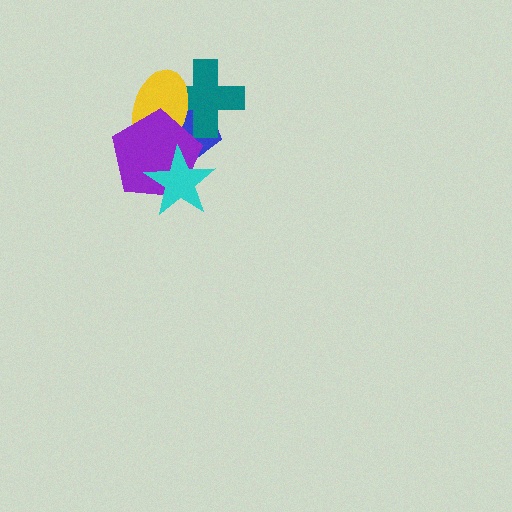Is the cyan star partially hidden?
No, no other shape covers it.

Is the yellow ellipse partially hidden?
Yes, it is partially covered by another shape.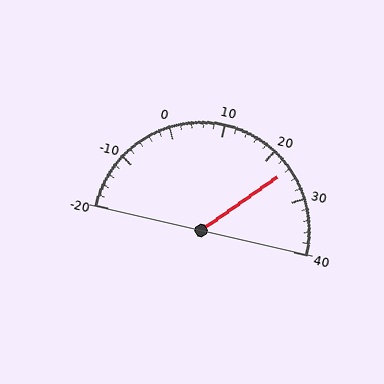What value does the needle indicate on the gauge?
The needle indicates approximately 24.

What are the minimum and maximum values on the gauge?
The gauge ranges from -20 to 40.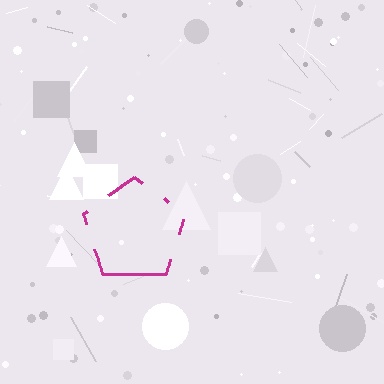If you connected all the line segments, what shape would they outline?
They would outline a pentagon.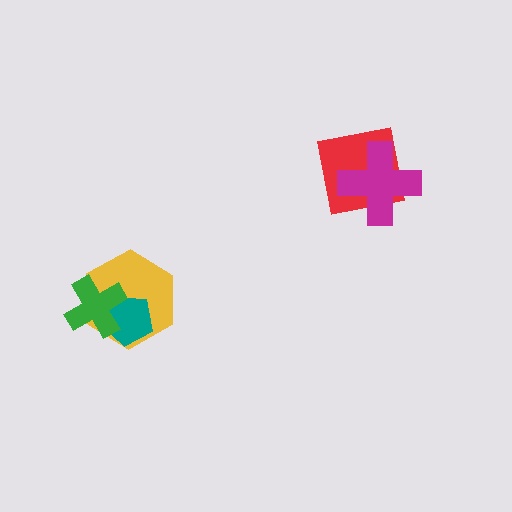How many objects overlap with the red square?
1 object overlaps with the red square.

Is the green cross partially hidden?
No, no other shape covers it.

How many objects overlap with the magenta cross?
1 object overlaps with the magenta cross.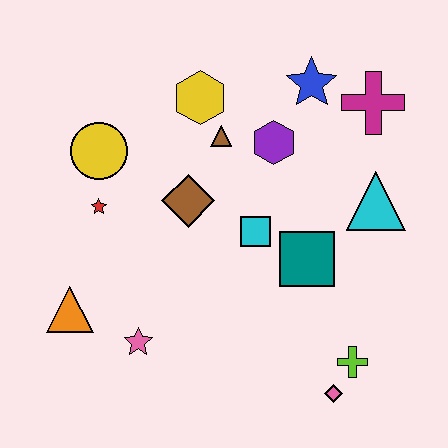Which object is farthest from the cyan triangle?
The orange triangle is farthest from the cyan triangle.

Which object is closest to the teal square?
The cyan square is closest to the teal square.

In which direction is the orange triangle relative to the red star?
The orange triangle is below the red star.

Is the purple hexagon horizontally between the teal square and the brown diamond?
Yes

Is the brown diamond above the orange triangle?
Yes